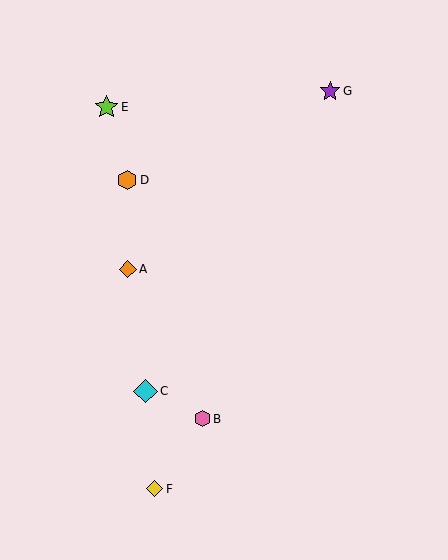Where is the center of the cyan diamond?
The center of the cyan diamond is at (146, 391).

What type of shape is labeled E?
Shape E is a lime star.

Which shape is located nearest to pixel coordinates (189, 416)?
The pink hexagon (labeled B) at (202, 419) is nearest to that location.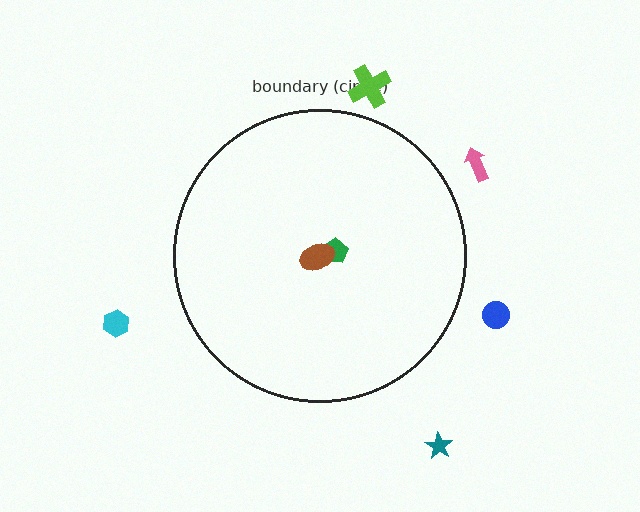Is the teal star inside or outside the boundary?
Outside.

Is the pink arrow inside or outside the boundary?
Outside.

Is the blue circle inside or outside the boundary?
Outside.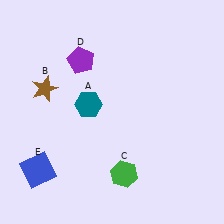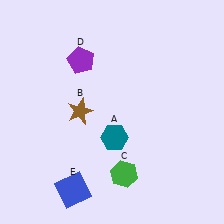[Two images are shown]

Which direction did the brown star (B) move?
The brown star (B) moved right.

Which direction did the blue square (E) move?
The blue square (E) moved right.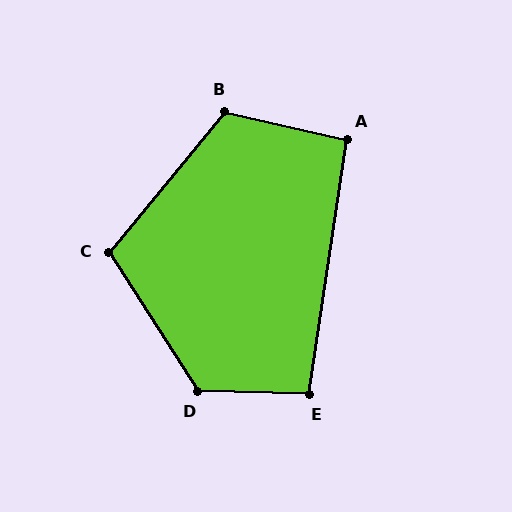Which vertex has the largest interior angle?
D, at approximately 124 degrees.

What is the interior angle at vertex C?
Approximately 108 degrees (obtuse).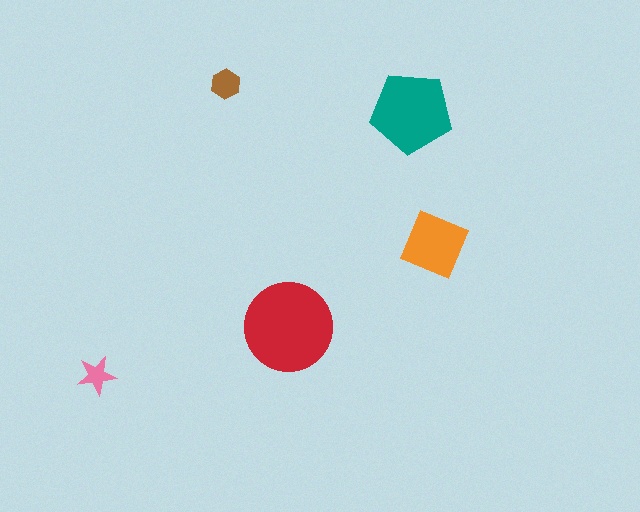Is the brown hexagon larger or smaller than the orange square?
Smaller.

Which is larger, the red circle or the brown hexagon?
The red circle.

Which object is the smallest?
The pink star.